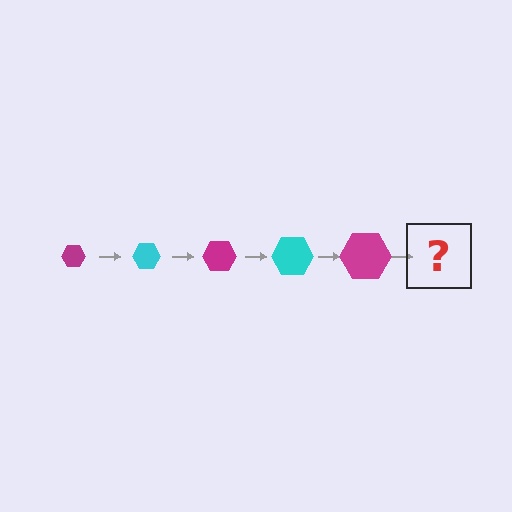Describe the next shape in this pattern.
It should be a cyan hexagon, larger than the previous one.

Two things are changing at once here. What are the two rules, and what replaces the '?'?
The two rules are that the hexagon grows larger each step and the color cycles through magenta and cyan. The '?' should be a cyan hexagon, larger than the previous one.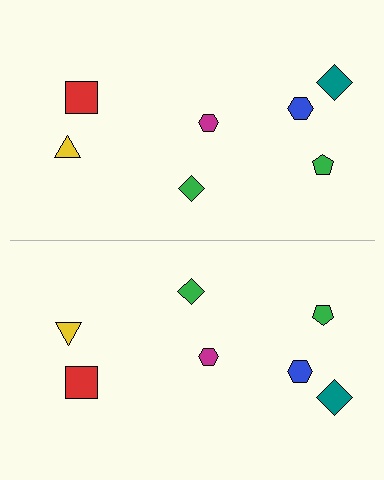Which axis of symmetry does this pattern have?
The pattern has a horizontal axis of symmetry running through the center of the image.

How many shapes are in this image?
There are 14 shapes in this image.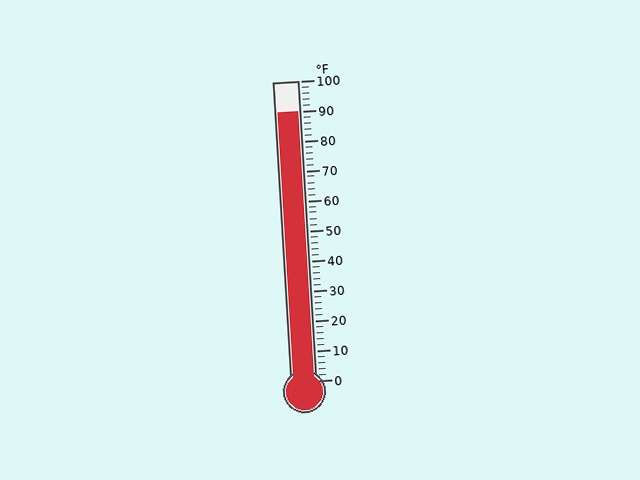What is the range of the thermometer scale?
The thermometer scale ranges from 0°F to 100°F.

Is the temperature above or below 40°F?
The temperature is above 40°F.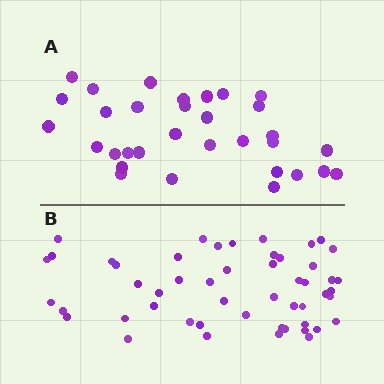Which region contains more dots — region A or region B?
Region B (the bottom region) has more dots.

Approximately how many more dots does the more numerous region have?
Region B has approximately 20 more dots than region A.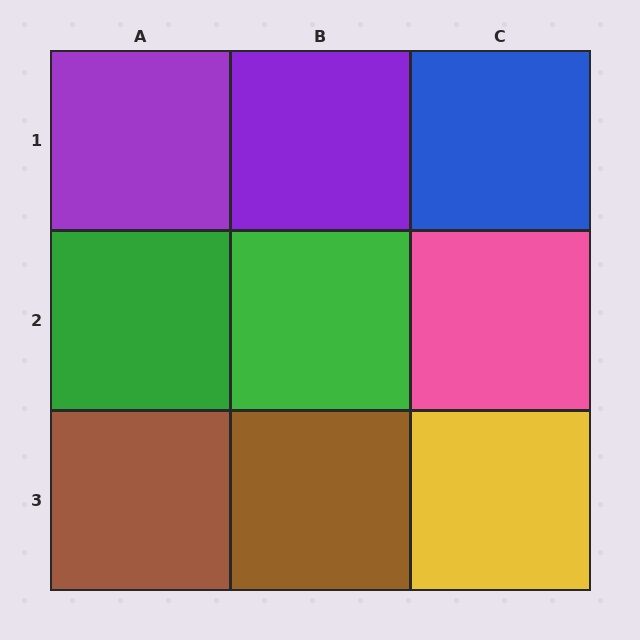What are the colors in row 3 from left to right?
Brown, brown, yellow.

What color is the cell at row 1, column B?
Purple.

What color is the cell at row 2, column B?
Green.